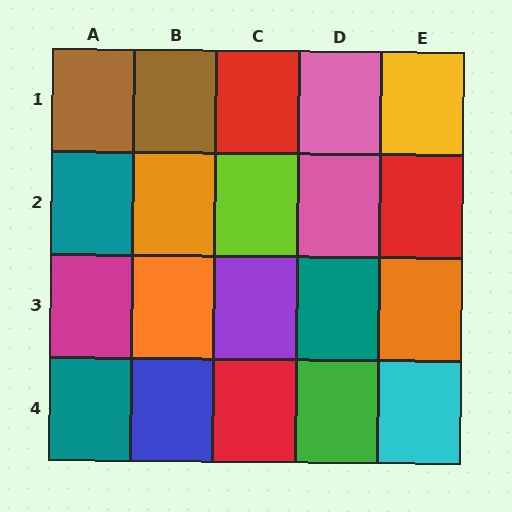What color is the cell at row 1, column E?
Yellow.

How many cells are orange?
3 cells are orange.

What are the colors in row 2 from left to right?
Teal, orange, lime, pink, red.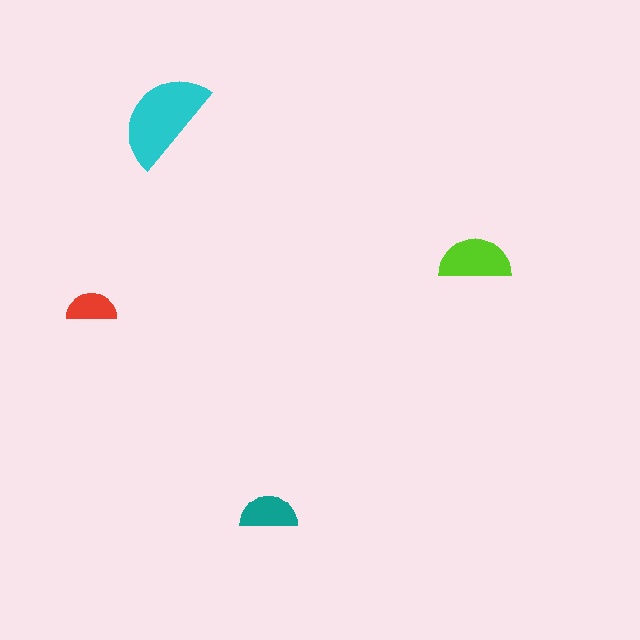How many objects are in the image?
There are 4 objects in the image.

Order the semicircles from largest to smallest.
the cyan one, the lime one, the teal one, the red one.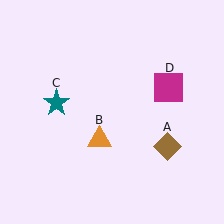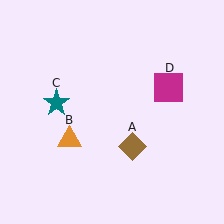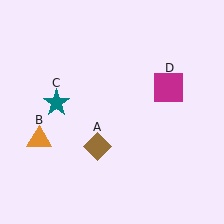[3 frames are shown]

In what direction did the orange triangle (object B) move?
The orange triangle (object B) moved left.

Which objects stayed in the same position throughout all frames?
Teal star (object C) and magenta square (object D) remained stationary.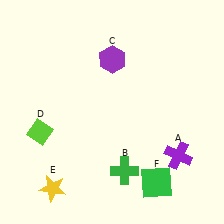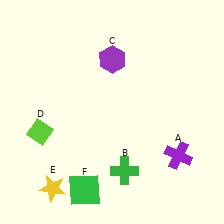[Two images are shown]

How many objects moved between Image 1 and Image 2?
1 object moved between the two images.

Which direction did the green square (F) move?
The green square (F) moved left.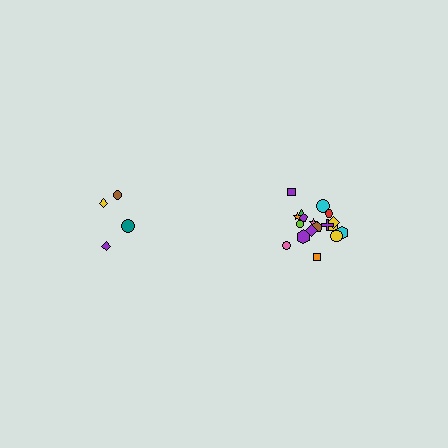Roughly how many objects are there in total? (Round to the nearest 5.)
Roughly 20 objects in total.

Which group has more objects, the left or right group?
The right group.